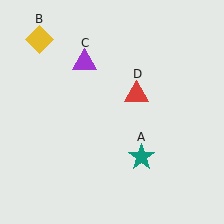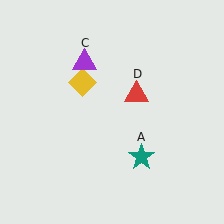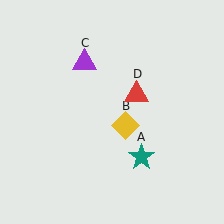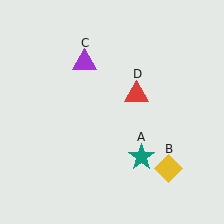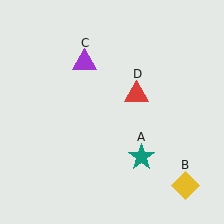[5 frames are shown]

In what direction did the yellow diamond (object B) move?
The yellow diamond (object B) moved down and to the right.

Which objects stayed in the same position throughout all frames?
Teal star (object A) and purple triangle (object C) and red triangle (object D) remained stationary.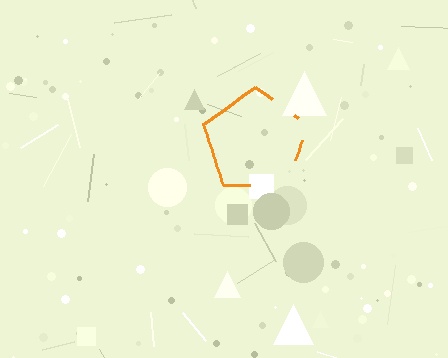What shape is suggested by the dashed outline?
The dashed outline suggests a pentagon.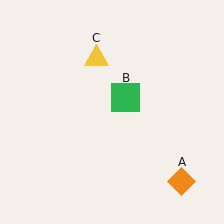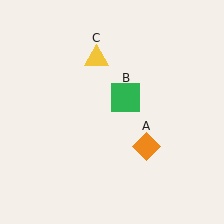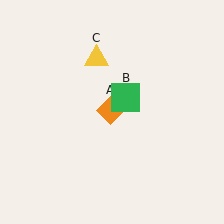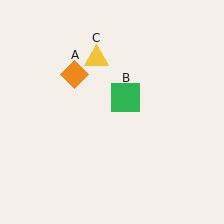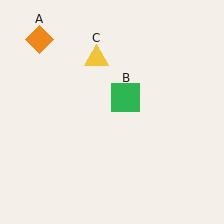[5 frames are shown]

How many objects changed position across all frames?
1 object changed position: orange diamond (object A).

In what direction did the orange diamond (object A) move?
The orange diamond (object A) moved up and to the left.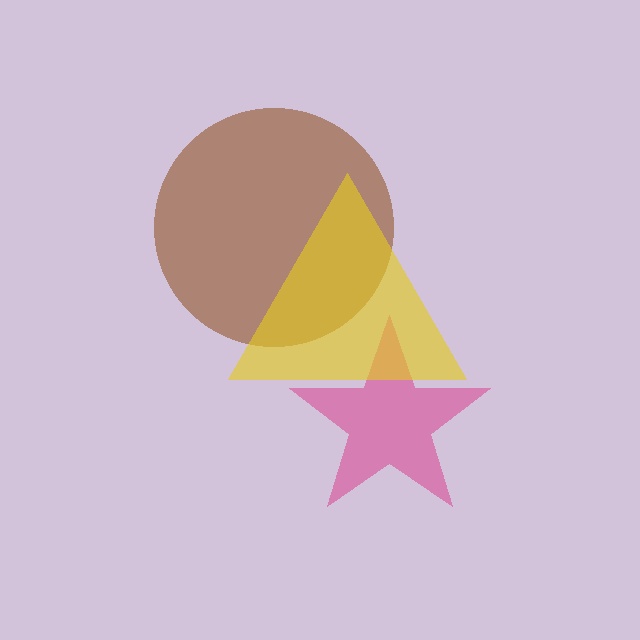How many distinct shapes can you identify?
There are 3 distinct shapes: a brown circle, a pink star, a yellow triangle.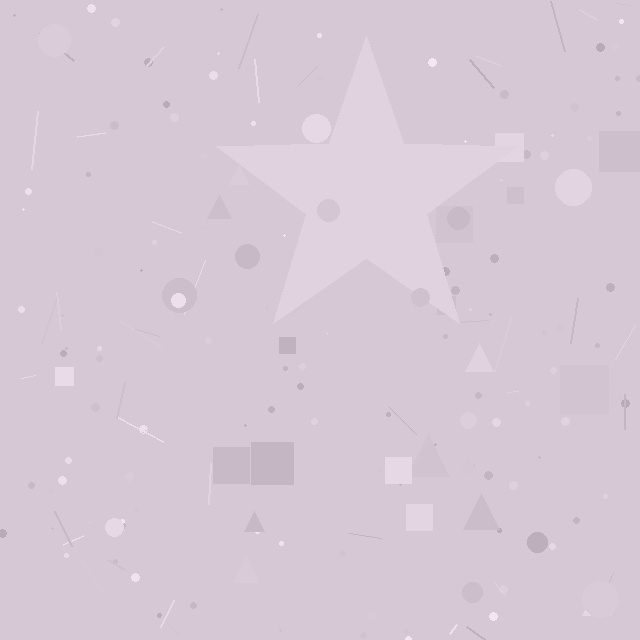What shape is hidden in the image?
A star is hidden in the image.